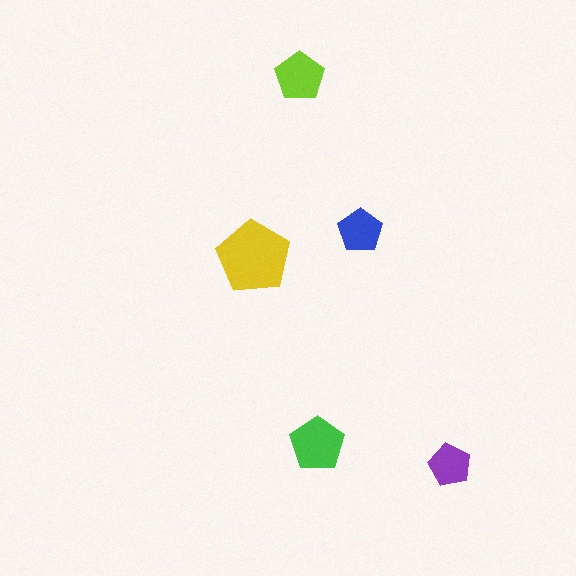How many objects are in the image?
There are 5 objects in the image.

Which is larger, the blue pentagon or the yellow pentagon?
The yellow one.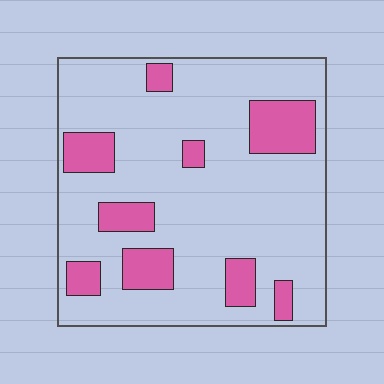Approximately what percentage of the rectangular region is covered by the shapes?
Approximately 20%.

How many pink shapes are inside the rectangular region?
9.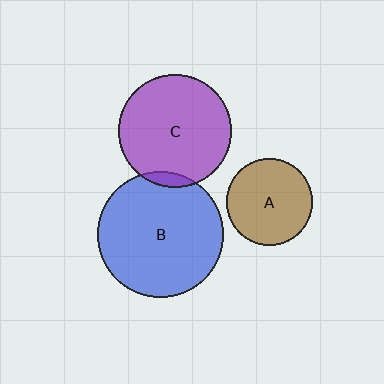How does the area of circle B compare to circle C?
Approximately 1.2 times.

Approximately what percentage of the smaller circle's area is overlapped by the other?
Approximately 5%.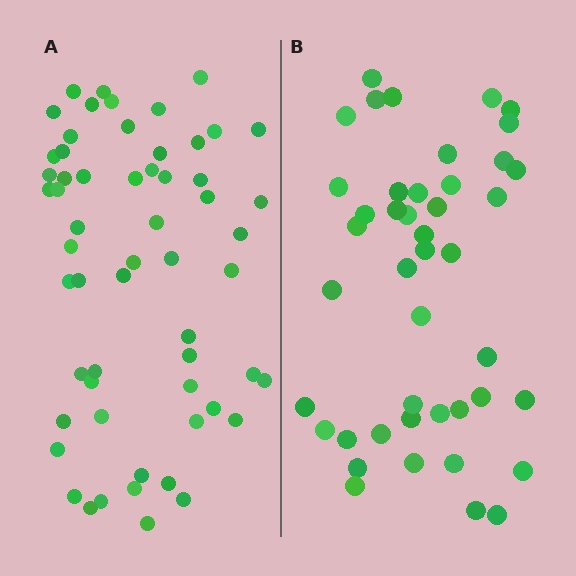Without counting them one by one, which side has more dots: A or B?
Region A (the left region) has more dots.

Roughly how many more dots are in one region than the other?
Region A has approximately 15 more dots than region B.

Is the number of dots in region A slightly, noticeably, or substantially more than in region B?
Region A has noticeably more, but not dramatically so. The ratio is roughly 1.3 to 1.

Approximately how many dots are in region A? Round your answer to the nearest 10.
About 60 dots. (The exact count is 58, which rounds to 60.)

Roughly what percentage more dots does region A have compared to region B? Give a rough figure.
About 30% more.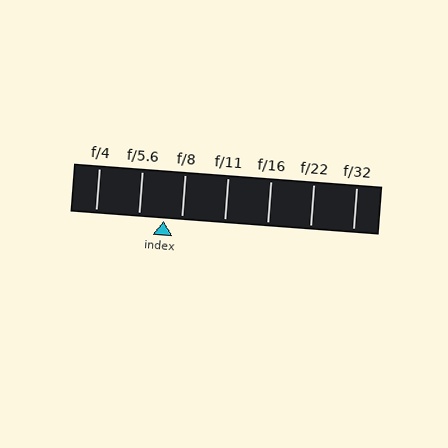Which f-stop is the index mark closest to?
The index mark is closest to f/8.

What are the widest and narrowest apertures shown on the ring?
The widest aperture shown is f/4 and the narrowest is f/32.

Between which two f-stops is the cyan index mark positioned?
The index mark is between f/5.6 and f/8.